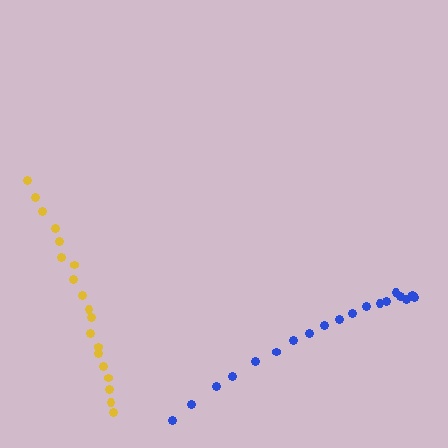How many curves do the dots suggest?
There are 2 distinct paths.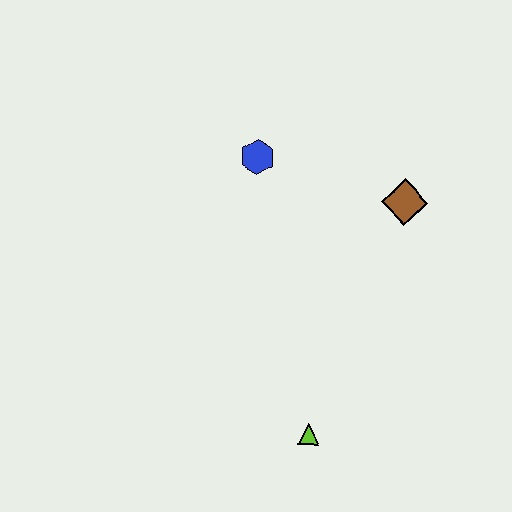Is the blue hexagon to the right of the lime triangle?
No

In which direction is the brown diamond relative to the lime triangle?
The brown diamond is above the lime triangle.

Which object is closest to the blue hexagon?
The brown diamond is closest to the blue hexagon.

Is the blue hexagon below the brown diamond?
No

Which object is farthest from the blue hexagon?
The lime triangle is farthest from the blue hexagon.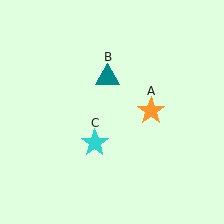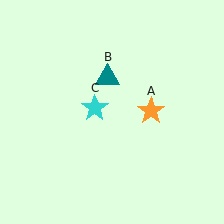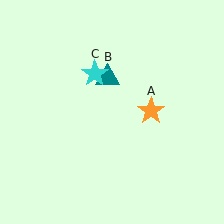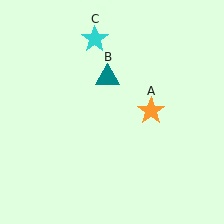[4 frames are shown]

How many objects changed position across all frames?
1 object changed position: cyan star (object C).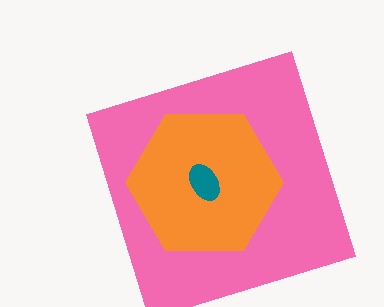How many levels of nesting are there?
3.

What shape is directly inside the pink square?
The orange hexagon.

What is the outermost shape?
The pink square.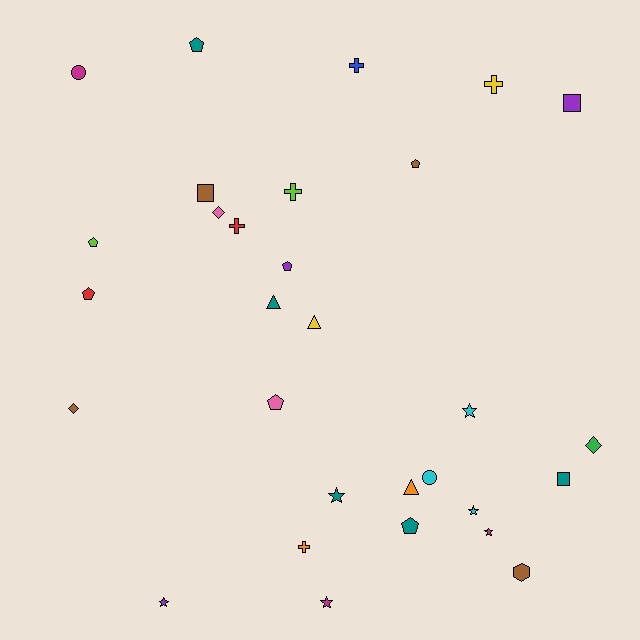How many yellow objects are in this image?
There are 2 yellow objects.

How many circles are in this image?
There are 2 circles.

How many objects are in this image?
There are 30 objects.